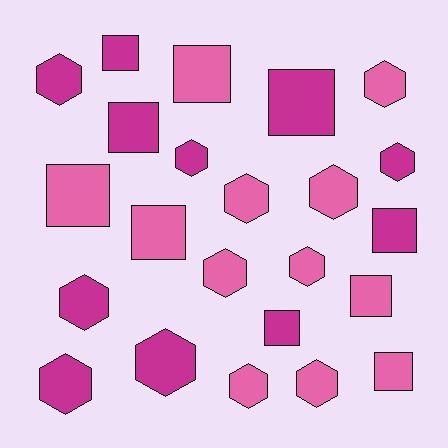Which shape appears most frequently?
Hexagon, with 13 objects.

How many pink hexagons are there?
There are 7 pink hexagons.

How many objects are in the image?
There are 23 objects.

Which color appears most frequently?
Pink, with 12 objects.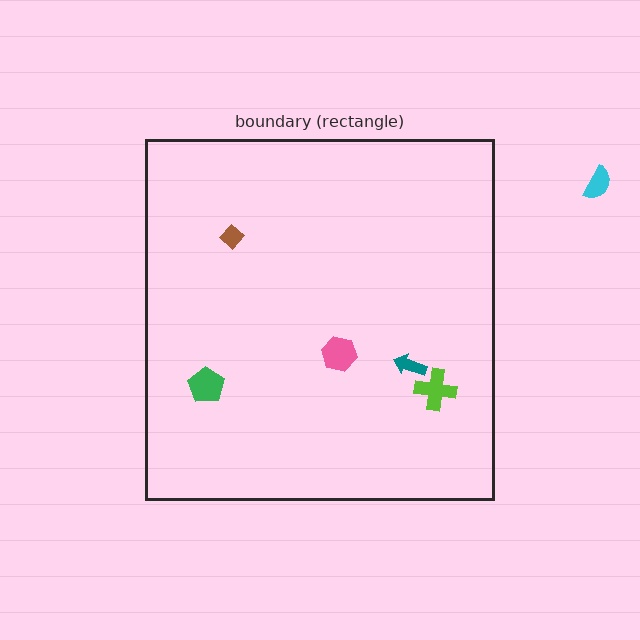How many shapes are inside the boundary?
5 inside, 1 outside.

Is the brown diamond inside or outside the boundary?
Inside.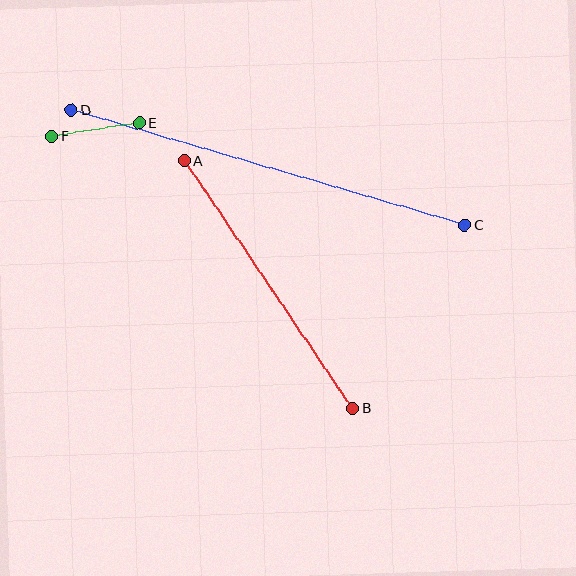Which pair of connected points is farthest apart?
Points C and D are farthest apart.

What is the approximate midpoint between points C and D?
The midpoint is at approximately (268, 168) pixels.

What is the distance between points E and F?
The distance is approximately 88 pixels.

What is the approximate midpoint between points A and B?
The midpoint is at approximately (268, 285) pixels.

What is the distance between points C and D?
The distance is approximately 410 pixels.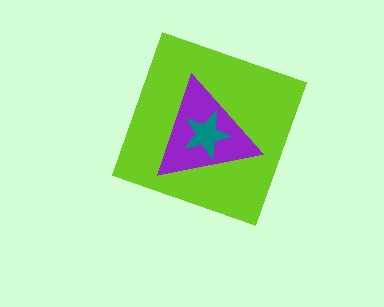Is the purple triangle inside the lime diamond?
Yes.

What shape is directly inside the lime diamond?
The purple triangle.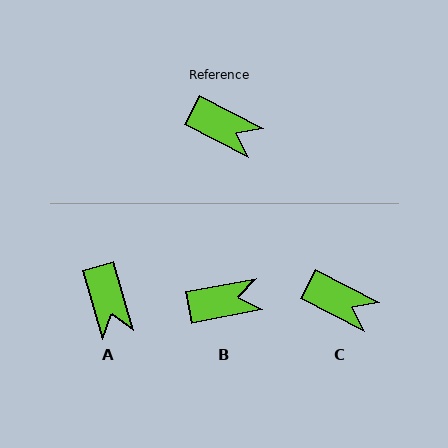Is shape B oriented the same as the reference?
No, it is off by about 38 degrees.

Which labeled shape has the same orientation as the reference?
C.